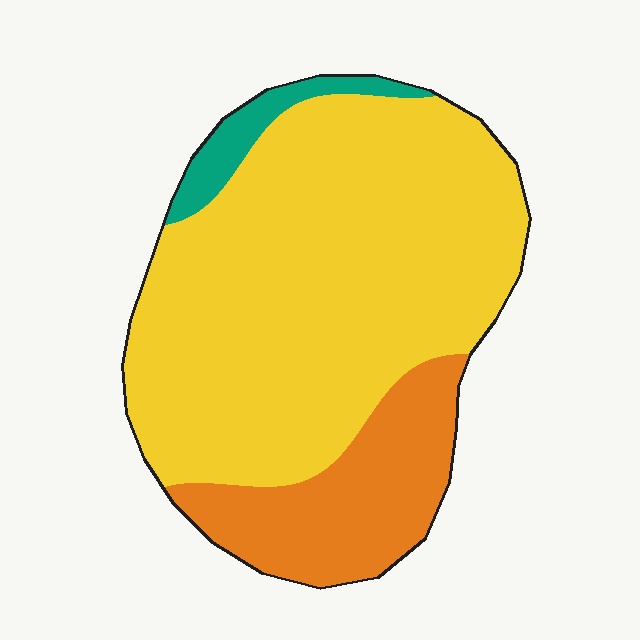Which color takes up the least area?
Teal, at roughly 5%.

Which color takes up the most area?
Yellow, at roughly 75%.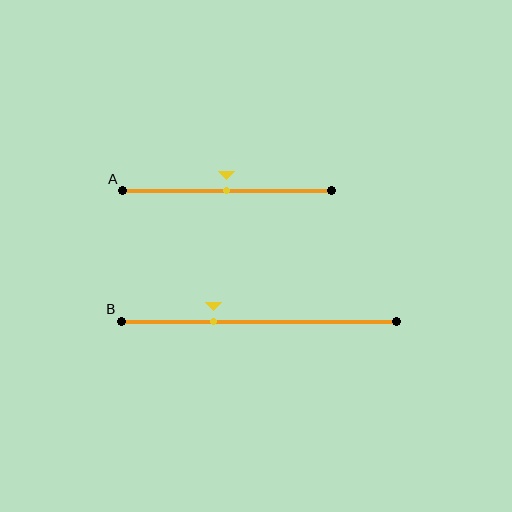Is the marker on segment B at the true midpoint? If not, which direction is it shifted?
No, the marker on segment B is shifted to the left by about 16% of the segment length.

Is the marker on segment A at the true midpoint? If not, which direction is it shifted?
Yes, the marker on segment A is at the true midpoint.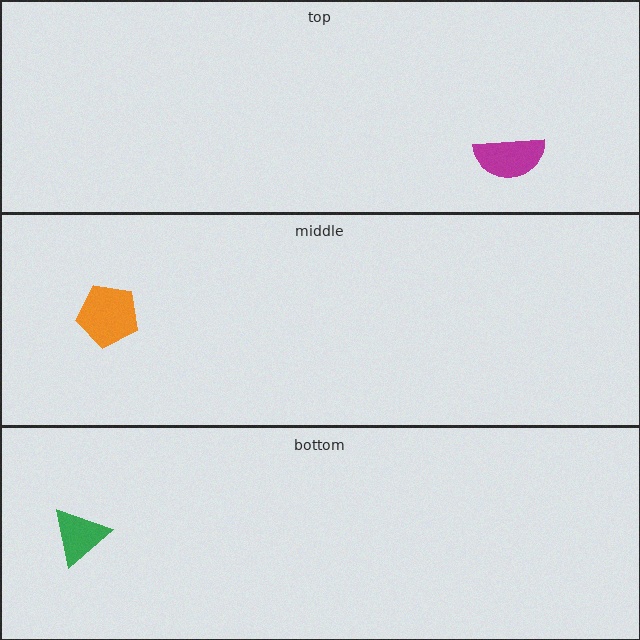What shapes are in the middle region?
The orange pentagon.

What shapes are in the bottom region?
The green triangle.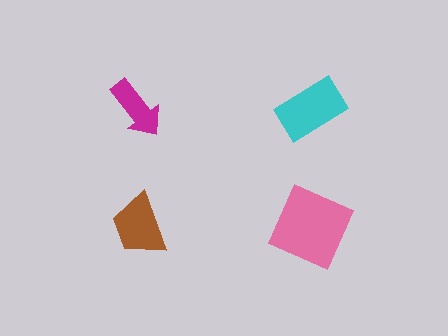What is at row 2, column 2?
A pink square.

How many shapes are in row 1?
2 shapes.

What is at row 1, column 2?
A cyan rectangle.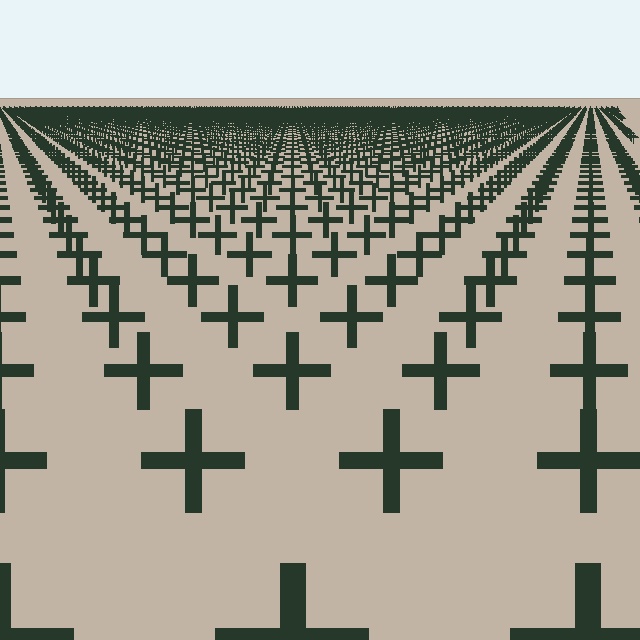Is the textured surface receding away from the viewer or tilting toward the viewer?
The surface is receding away from the viewer. Texture elements get smaller and denser toward the top.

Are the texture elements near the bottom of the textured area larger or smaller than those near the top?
Larger. Near the bottom, elements are closer to the viewer and appear at a bigger on-screen size.